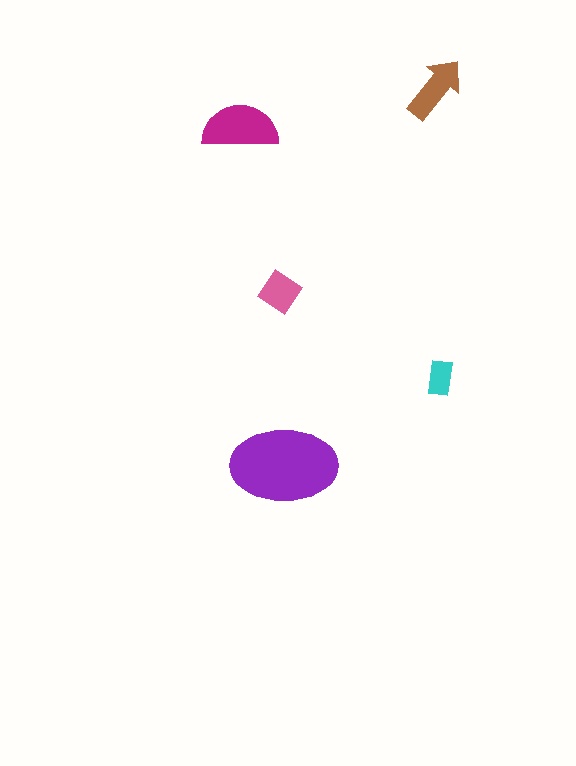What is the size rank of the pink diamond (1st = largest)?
4th.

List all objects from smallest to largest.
The cyan rectangle, the pink diamond, the brown arrow, the magenta semicircle, the purple ellipse.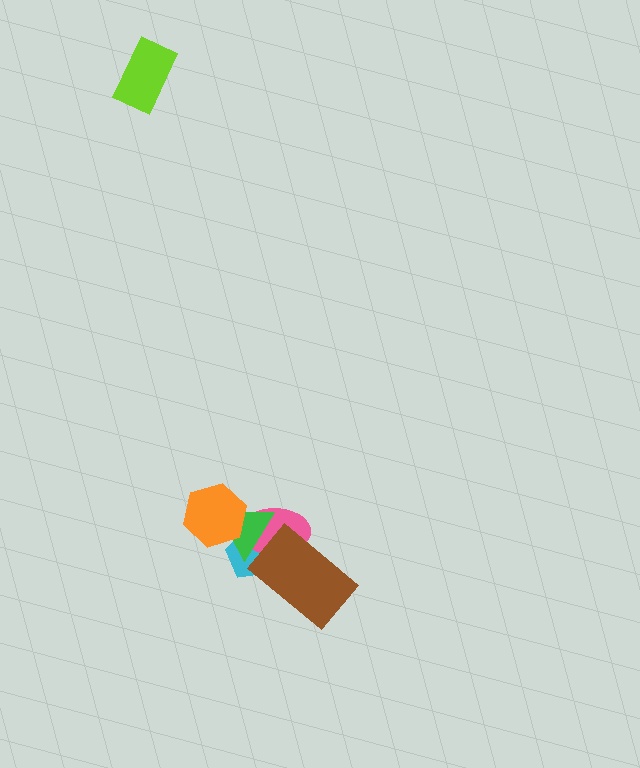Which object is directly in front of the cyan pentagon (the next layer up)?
The pink ellipse is directly in front of the cyan pentagon.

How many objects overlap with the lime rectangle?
0 objects overlap with the lime rectangle.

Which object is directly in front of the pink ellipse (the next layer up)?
The green triangle is directly in front of the pink ellipse.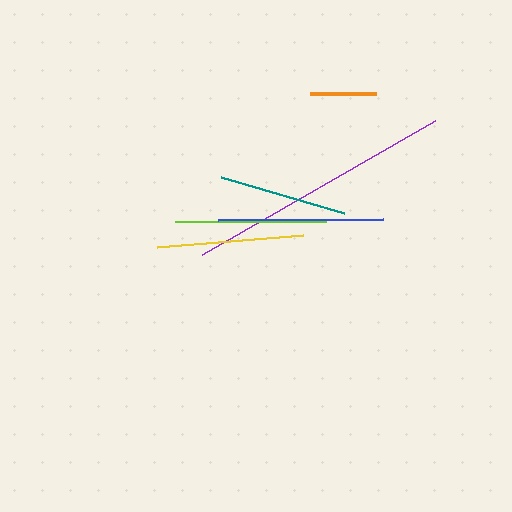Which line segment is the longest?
The purple line is the longest at approximately 269 pixels.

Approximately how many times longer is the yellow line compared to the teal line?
The yellow line is approximately 1.1 times the length of the teal line.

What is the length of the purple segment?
The purple segment is approximately 269 pixels long.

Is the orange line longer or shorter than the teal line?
The teal line is longer than the orange line.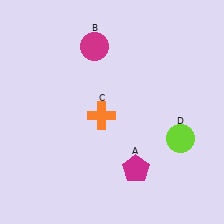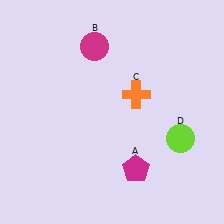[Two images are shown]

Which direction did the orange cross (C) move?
The orange cross (C) moved right.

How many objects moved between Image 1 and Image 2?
1 object moved between the two images.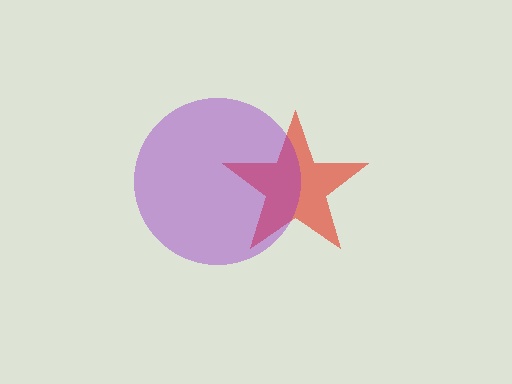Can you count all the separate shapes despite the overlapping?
Yes, there are 2 separate shapes.